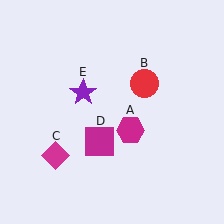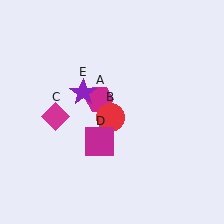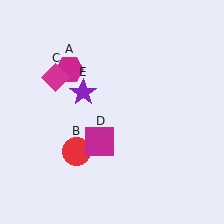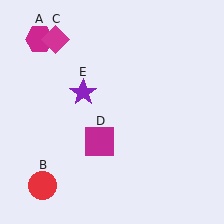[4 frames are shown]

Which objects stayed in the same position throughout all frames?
Magenta square (object D) and purple star (object E) remained stationary.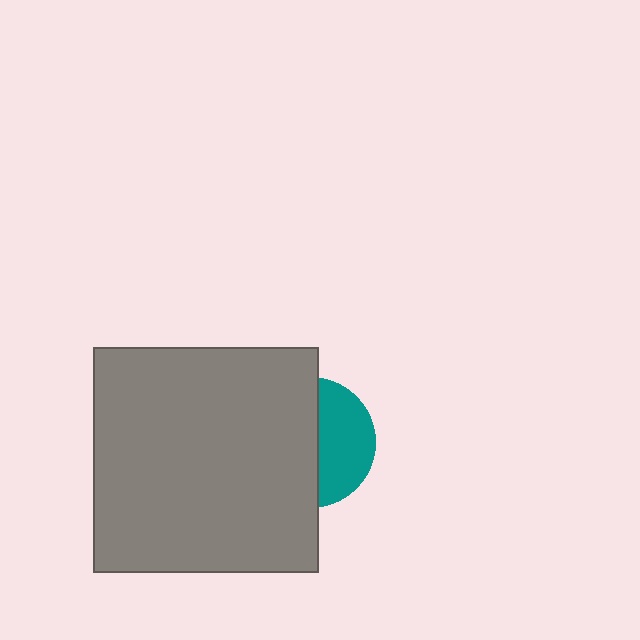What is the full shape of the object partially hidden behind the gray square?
The partially hidden object is a teal circle.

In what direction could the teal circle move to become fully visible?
The teal circle could move right. That would shift it out from behind the gray square entirely.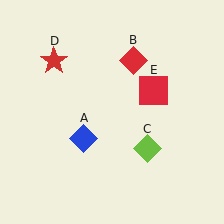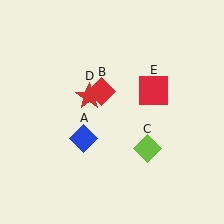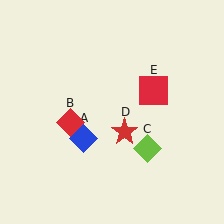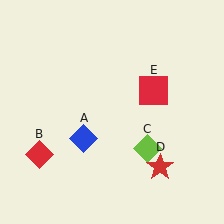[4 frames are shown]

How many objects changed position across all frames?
2 objects changed position: red diamond (object B), red star (object D).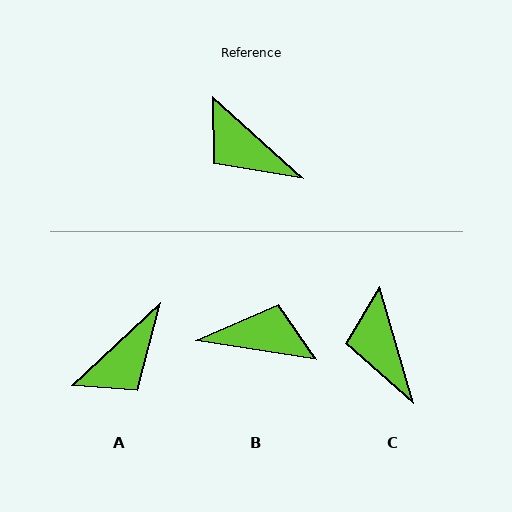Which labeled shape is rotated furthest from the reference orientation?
B, about 147 degrees away.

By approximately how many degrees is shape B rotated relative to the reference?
Approximately 147 degrees clockwise.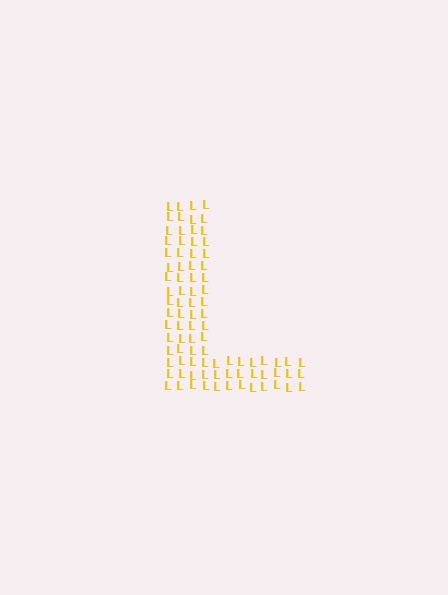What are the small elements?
The small elements are letter L's.